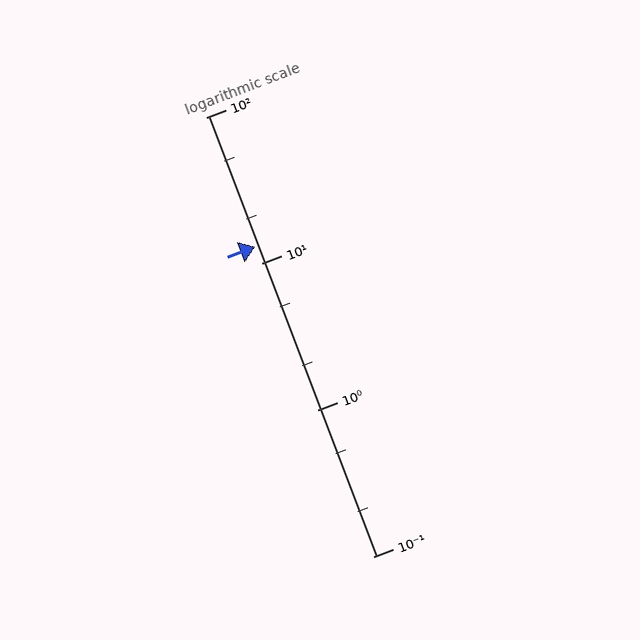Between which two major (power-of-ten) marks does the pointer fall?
The pointer is between 10 and 100.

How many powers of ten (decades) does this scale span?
The scale spans 3 decades, from 0.1 to 100.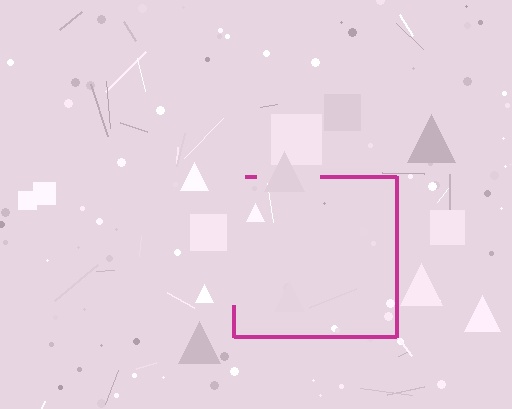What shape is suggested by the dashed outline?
The dashed outline suggests a square.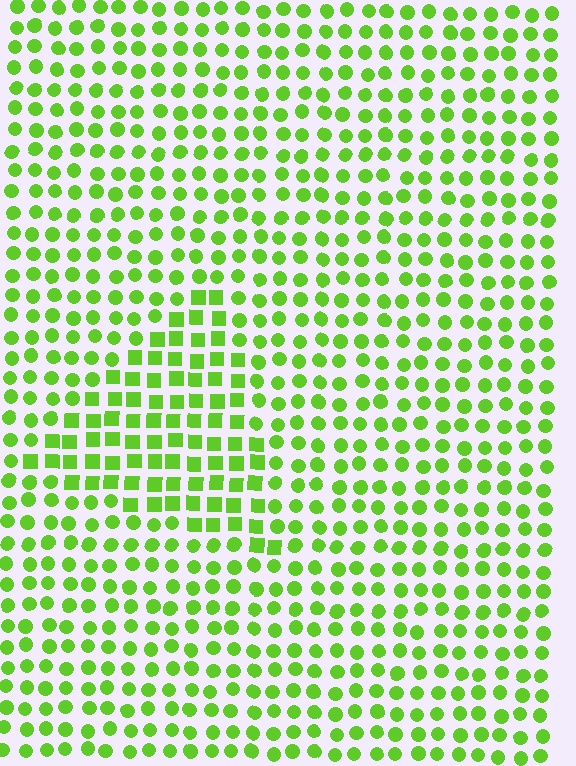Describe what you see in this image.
The image is filled with small lime elements arranged in a uniform grid. A triangle-shaped region contains squares, while the surrounding area contains circles. The boundary is defined purely by the change in element shape.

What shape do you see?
I see a triangle.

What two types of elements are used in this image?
The image uses squares inside the triangle region and circles outside it.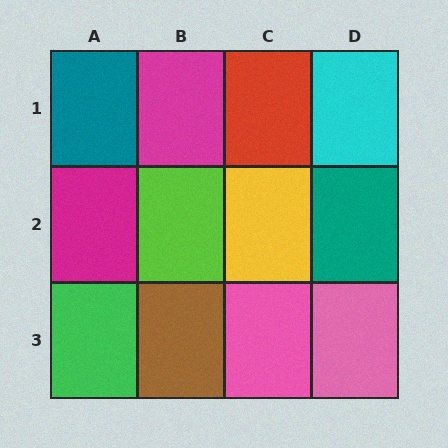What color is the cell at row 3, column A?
Green.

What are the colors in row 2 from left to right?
Magenta, lime, yellow, teal.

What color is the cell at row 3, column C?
Pink.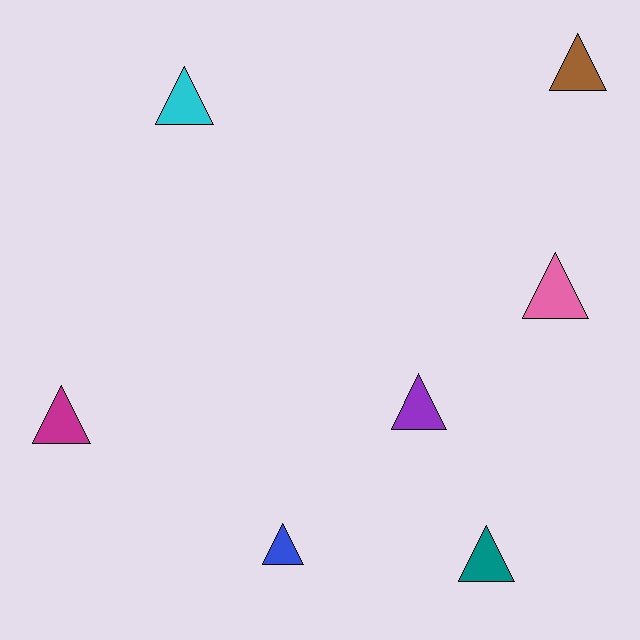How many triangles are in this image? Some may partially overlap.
There are 7 triangles.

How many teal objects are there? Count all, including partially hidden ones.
There is 1 teal object.